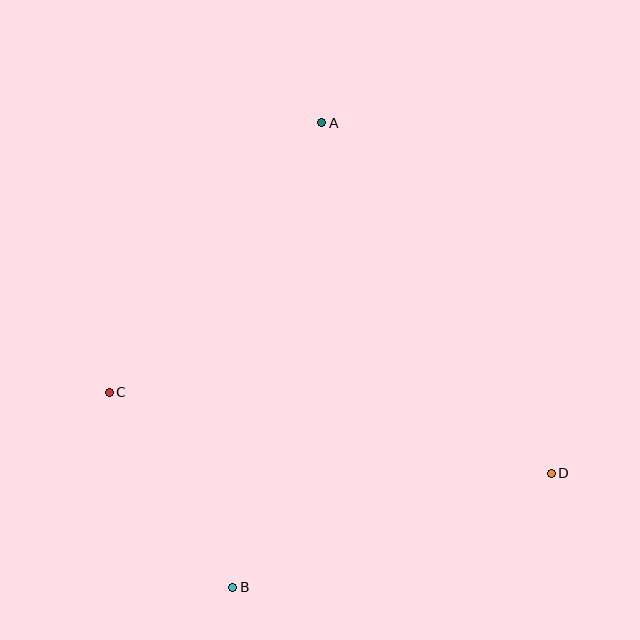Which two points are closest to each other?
Points B and C are closest to each other.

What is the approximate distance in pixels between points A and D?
The distance between A and D is approximately 419 pixels.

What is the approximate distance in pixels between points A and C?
The distance between A and C is approximately 343 pixels.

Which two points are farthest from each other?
Points A and B are farthest from each other.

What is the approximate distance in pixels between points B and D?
The distance between B and D is approximately 339 pixels.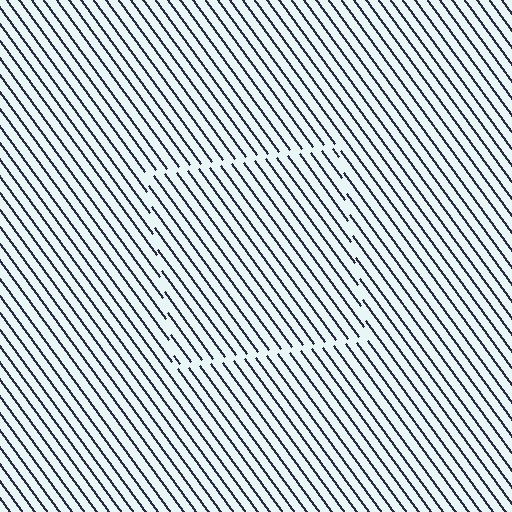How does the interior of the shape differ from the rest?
The interior of the shape contains the same grating, shifted by half a period — the contour is defined by the phase discontinuity where line-ends from the inner and outer gratings abut.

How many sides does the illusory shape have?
4 sides — the line-ends trace a square.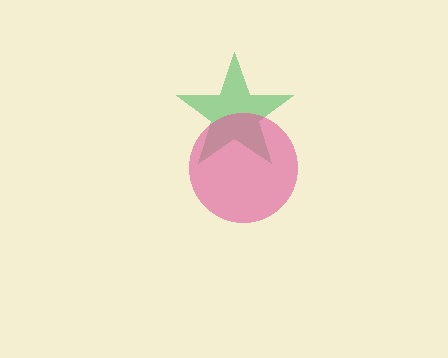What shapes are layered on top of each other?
The layered shapes are: a green star, a pink circle.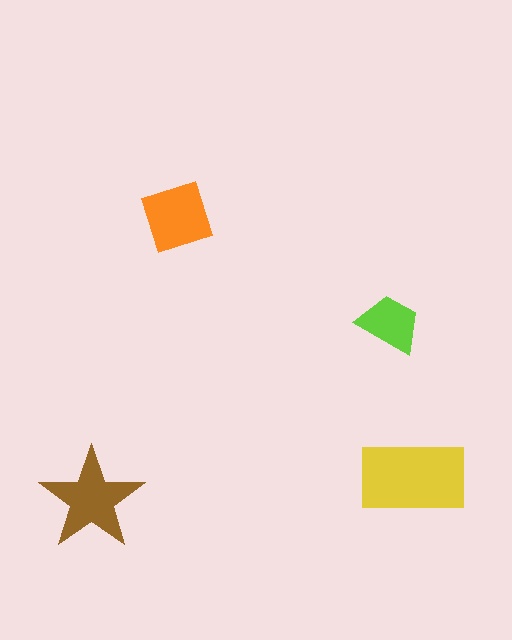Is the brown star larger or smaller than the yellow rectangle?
Smaller.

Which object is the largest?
The yellow rectangle.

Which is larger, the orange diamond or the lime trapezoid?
The orange diamond.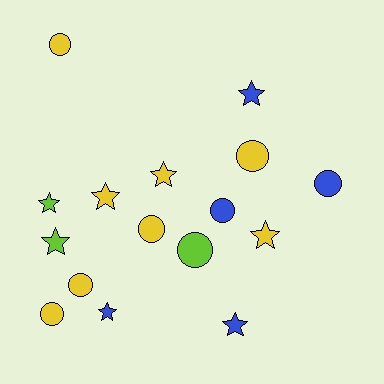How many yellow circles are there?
There are 5 yellow circles.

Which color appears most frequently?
Yellow, with 8 objects.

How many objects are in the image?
There are 16 objects.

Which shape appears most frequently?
Circle, with 8 objects.